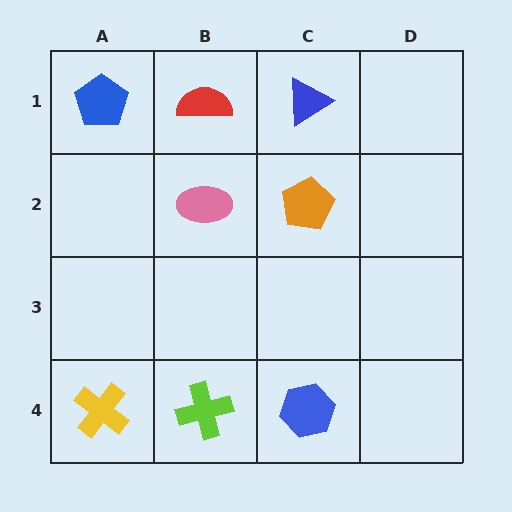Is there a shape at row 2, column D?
No, that cell is empty.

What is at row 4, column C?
A blue hexagon.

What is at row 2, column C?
An orange pentagon.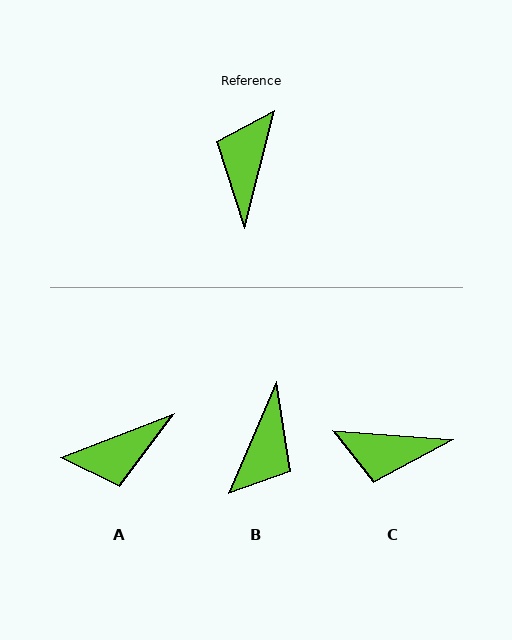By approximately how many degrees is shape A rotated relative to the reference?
Approximately 125 degrees counter-clockwise.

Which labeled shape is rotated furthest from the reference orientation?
B, about 171 degrees away.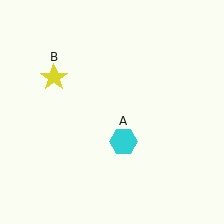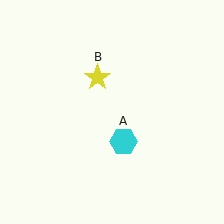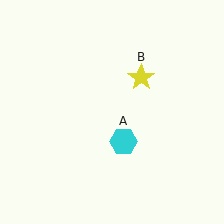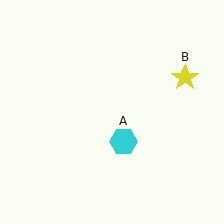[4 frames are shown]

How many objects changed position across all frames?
1 object changed position: yellow star (object B).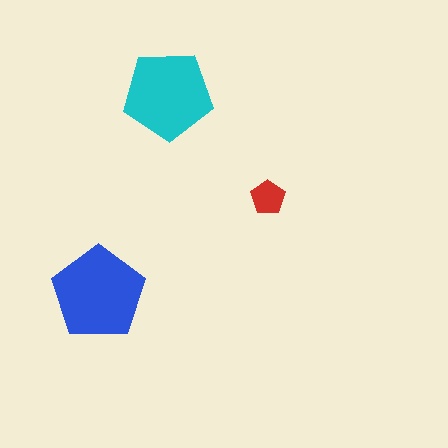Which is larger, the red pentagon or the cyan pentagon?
The cyan one.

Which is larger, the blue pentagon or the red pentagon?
The blue one.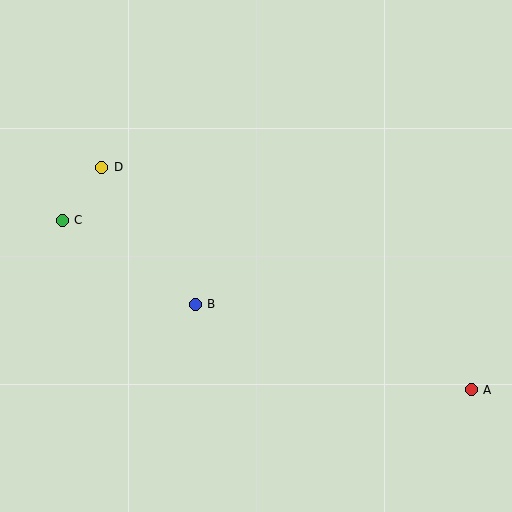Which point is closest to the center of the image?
Point B at (195, 304) is closest to the center.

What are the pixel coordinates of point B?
Point B is at (195, 304).